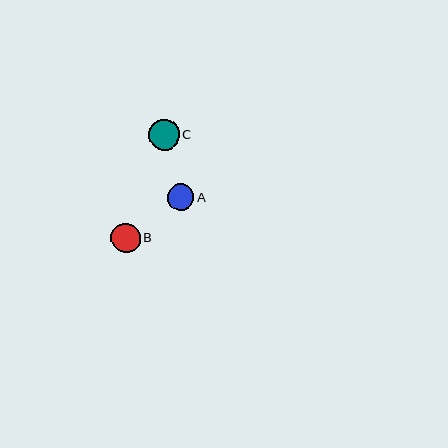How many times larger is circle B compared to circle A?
Circle B is approximately 1.1 times the size of circle A.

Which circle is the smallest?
Circle A is the smallest with a size of approximately 26 pixels.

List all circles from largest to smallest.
From largest to smallest: C, B, A.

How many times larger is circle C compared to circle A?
Circle C is approximately 1.2 times the size of circle A.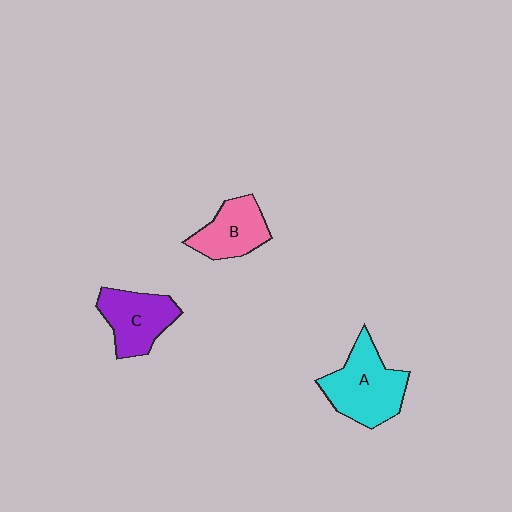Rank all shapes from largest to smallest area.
From largest to smallest: A (cyan), C (purple), B (pink).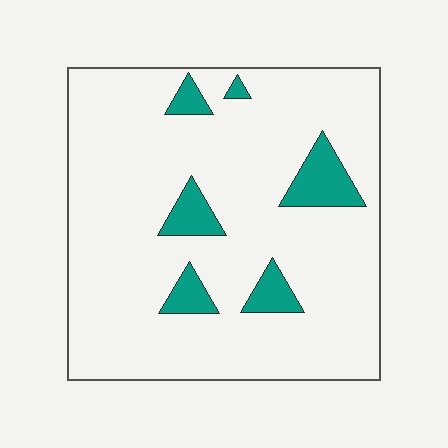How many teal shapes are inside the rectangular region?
6.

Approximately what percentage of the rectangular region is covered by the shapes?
Approximately 10%.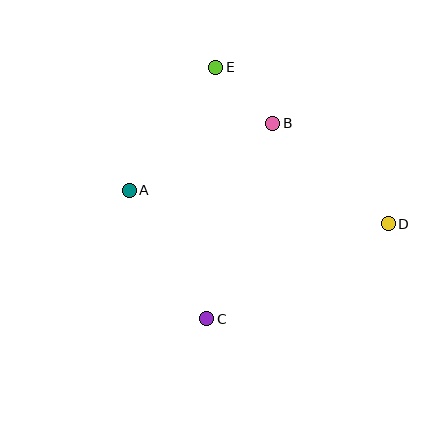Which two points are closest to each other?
Points B and E are closest to each other.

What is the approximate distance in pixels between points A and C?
The distance between A and C is approximately 150 pixels.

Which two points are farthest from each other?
Points A and D are farthest from each other.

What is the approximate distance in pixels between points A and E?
The distance between A and E is approximately 150 pixels.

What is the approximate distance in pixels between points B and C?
The distance between B and C is approximately 206 pixels.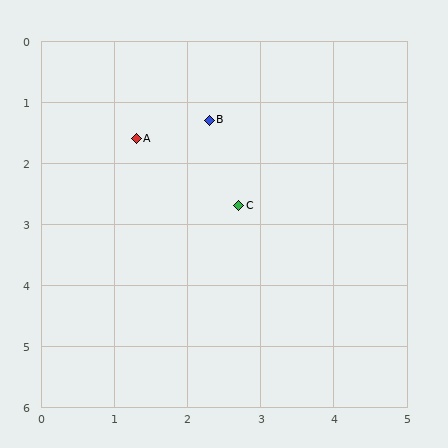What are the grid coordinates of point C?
Point C is at approximately (2.7, 2.7).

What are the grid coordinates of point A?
Point A is at approximately (1.3, 1.6).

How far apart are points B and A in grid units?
Points B and A are about 1.0 grid units apart.